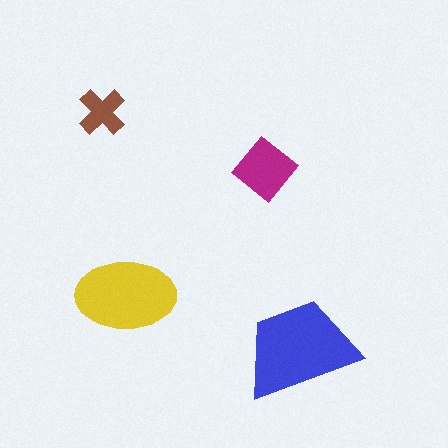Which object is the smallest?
The brown cross.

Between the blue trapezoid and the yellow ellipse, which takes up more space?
The blue trapezoid.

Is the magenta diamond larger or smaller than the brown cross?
Larger.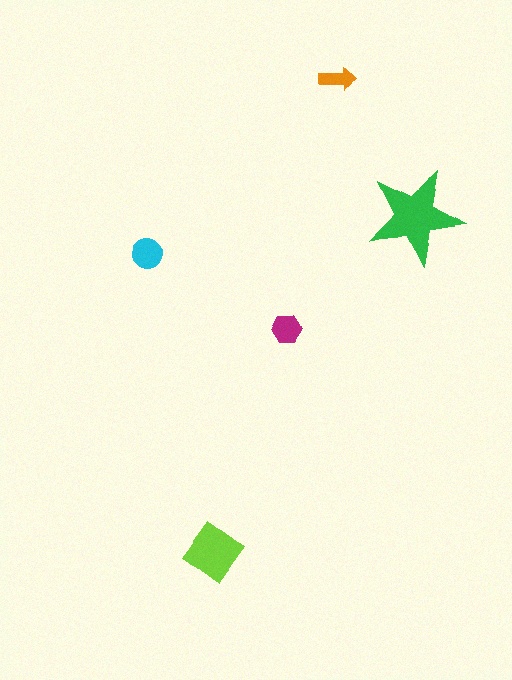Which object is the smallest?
The orange arrow.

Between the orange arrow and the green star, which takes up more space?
The green star.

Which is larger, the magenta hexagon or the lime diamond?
The lime diamond.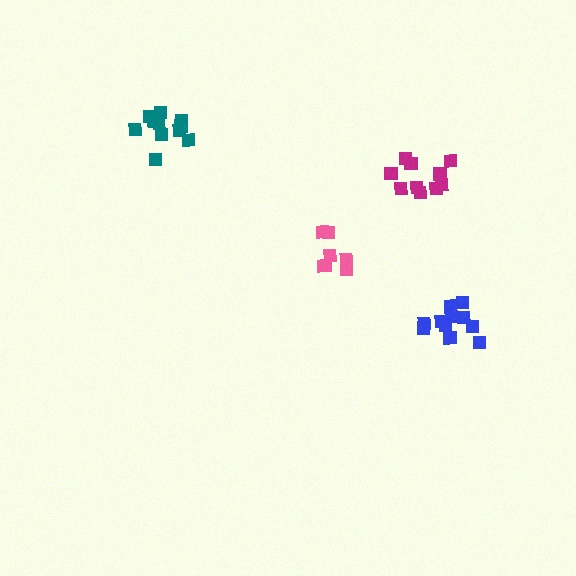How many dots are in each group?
Group 1: 10 dots, Group 2: 7 dots, Group 3: 12 dots, Group 4: 11 dots (40 total).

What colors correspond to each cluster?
The clusters are colored: magenta, pink, teal, blue.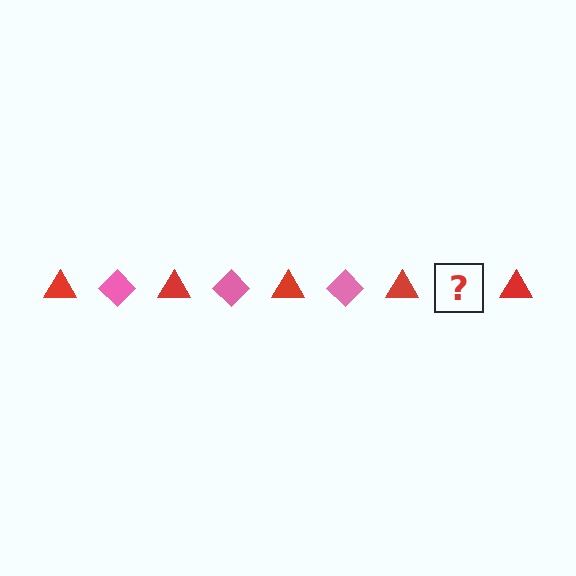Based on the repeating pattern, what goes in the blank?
The blank should be a pink diamond.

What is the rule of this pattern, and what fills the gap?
The rule is that the pattern alternates between red triangle and pink diamond. The gap should be filled with a pink diamond.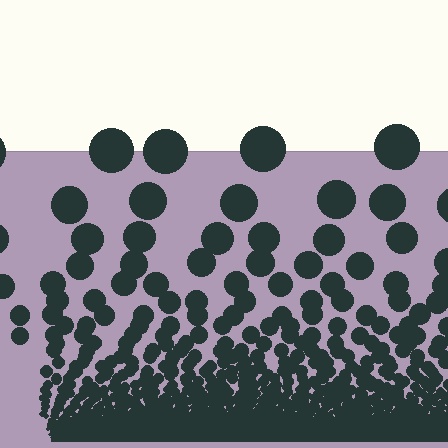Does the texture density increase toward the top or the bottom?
Density increases toward the bottom.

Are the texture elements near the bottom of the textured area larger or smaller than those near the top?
Smaller. The gradient is inverted — elements near the bottom are smaller and denser.